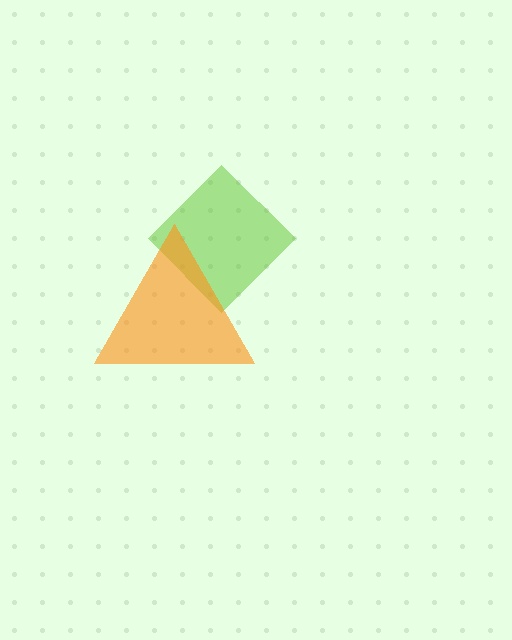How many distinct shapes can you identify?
There are 2 distinct shapes: a lime diamond, an orange triangle.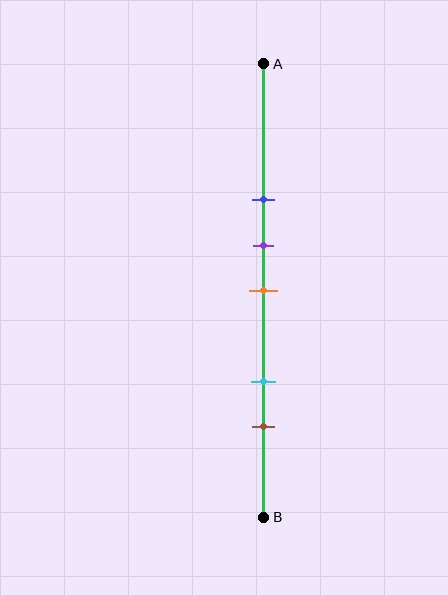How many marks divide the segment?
There are 5 marks dividing the segment.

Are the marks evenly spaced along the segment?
No, the marks are not evenly spaced.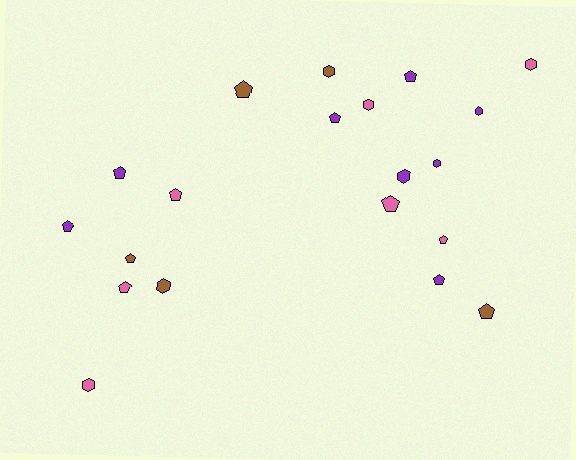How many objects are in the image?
There are 20 objects.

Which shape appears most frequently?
Pentagon, with 12 objects.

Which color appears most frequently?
Purple, with 8 objects.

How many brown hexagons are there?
There are 2 brown hexagons.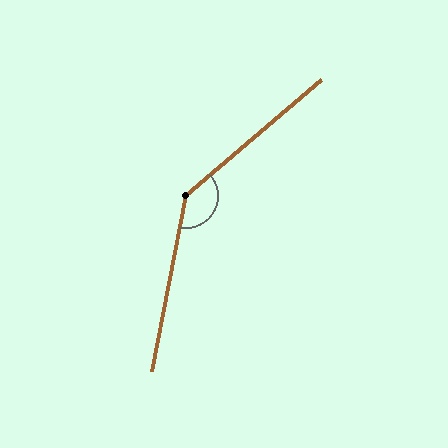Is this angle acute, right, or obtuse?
It is obtuse.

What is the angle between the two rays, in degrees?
Approximately 142 degrees.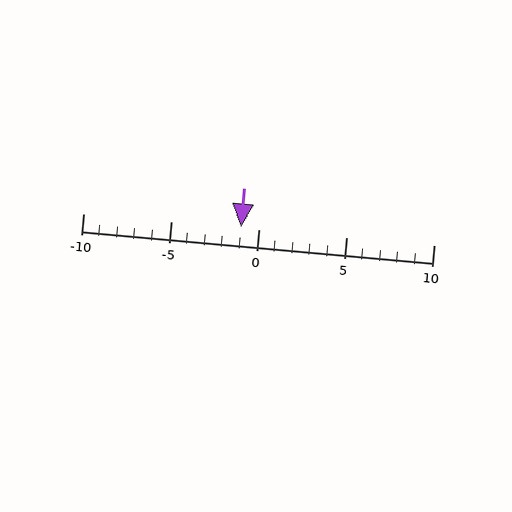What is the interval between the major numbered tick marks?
The major tick marks are spaced 5 units apart.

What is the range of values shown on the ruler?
The ruler shows values from -10 to 10.